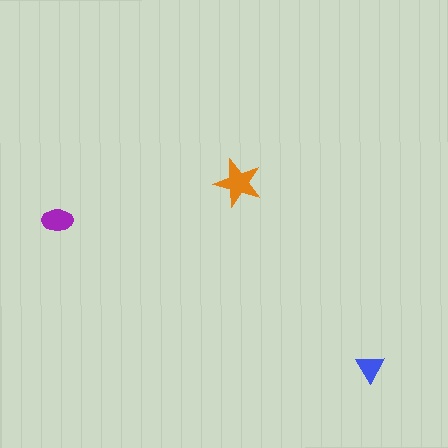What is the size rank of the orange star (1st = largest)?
1st.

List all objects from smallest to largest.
The blue triangle, the purple ellipse, the orange star.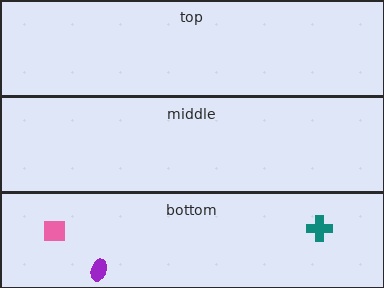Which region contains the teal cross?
The bottom region.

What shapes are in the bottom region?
The purple ellipse, the teal cross, the pink square.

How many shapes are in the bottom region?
3.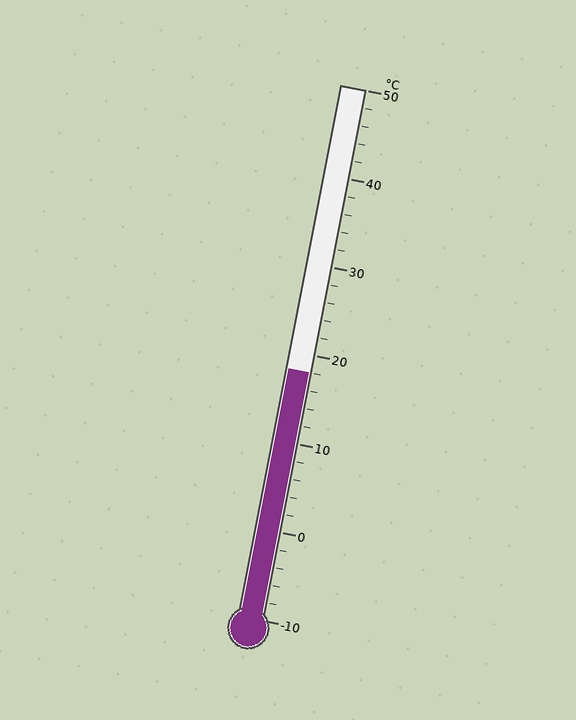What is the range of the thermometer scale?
The thermometer scale ranges from -10°C to 50°C.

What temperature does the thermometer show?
The thermometer shows approximately 18°C.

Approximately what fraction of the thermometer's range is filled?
The thermometer is filled to approximately 45% of its range.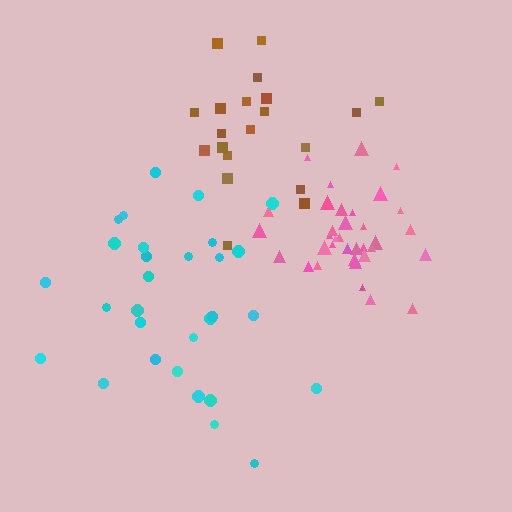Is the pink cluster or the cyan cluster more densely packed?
Pink.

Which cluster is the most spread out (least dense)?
Brown.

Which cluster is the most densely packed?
Pink.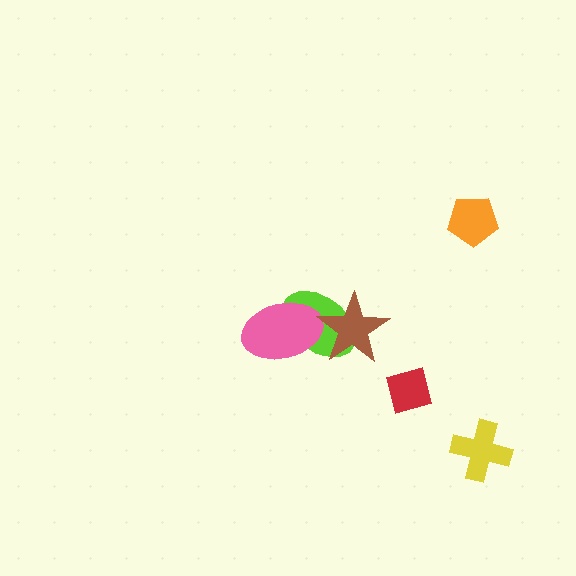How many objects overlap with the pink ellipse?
2 objects overlap with the pink ellipse.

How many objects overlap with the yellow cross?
0 objects overlap with the yellow cross.